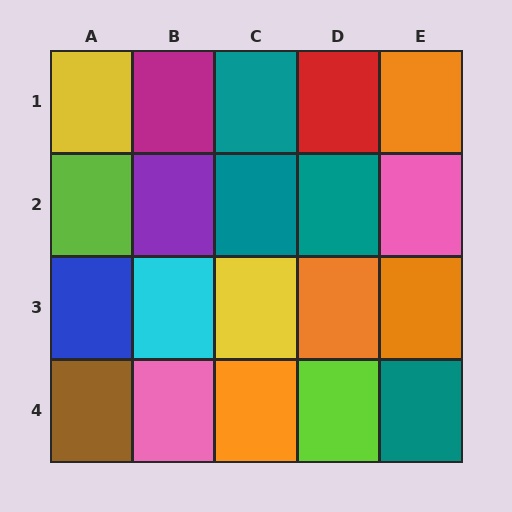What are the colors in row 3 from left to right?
Blue, cyan, yellow, orange, orange.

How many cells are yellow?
2 cells are yellow.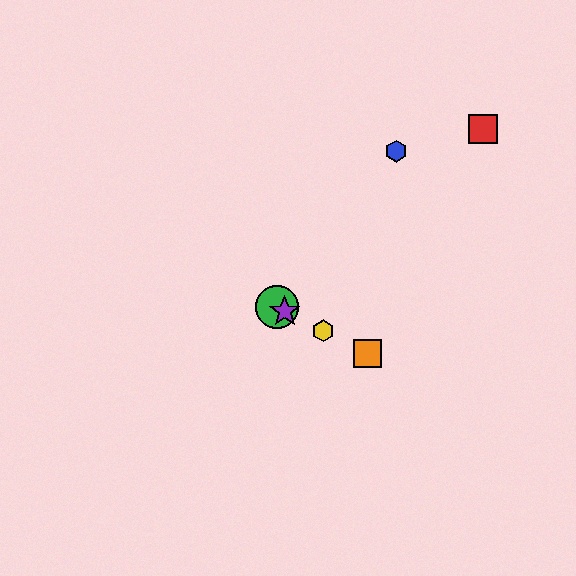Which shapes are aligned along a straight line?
The green circle, the yellow hexagon, the purple star, the orange square are aligned along a straight line.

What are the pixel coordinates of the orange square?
The orange square is at (368, 353).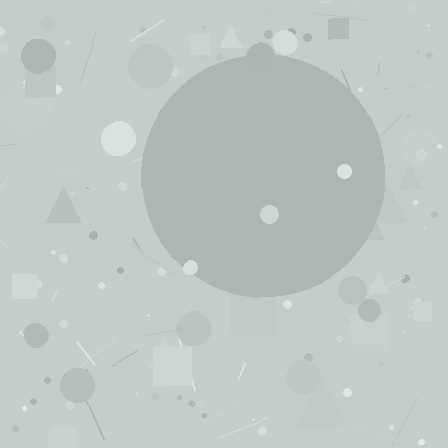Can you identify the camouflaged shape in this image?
The camouflaged shape is a circle.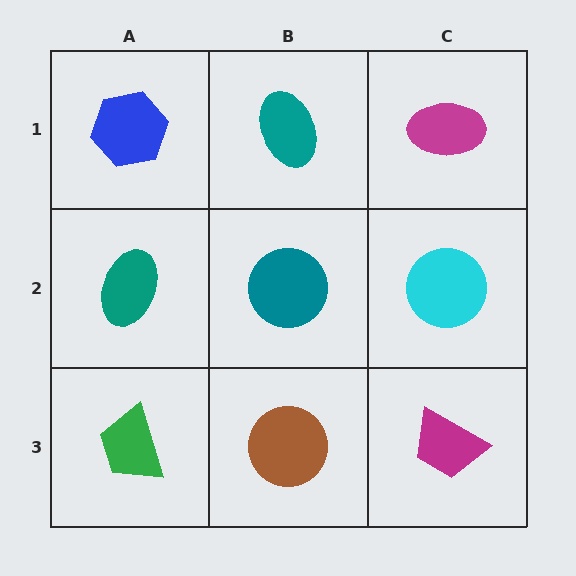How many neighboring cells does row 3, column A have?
2.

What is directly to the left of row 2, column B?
A teal ellipse.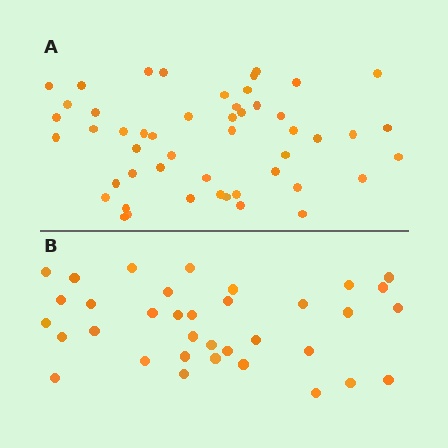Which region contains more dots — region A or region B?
Region A (the top region) has more dots.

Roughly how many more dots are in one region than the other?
Region A has approximately 15 more dots than region B.